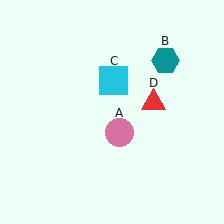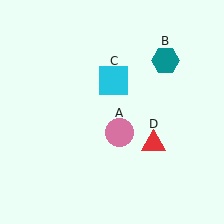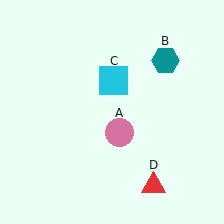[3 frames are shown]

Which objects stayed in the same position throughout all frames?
Pink circle (object A) and teal hexagon (object B) and cyan square (object C) remained stationary.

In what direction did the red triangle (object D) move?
The red triangle (object D) moved down.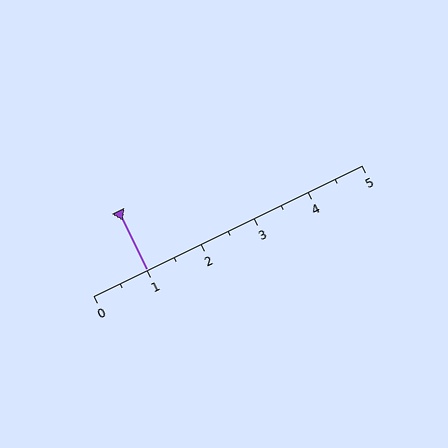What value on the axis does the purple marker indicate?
The marker indicates approximately 1.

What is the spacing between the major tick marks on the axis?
The major ticks are spaced 1 apart.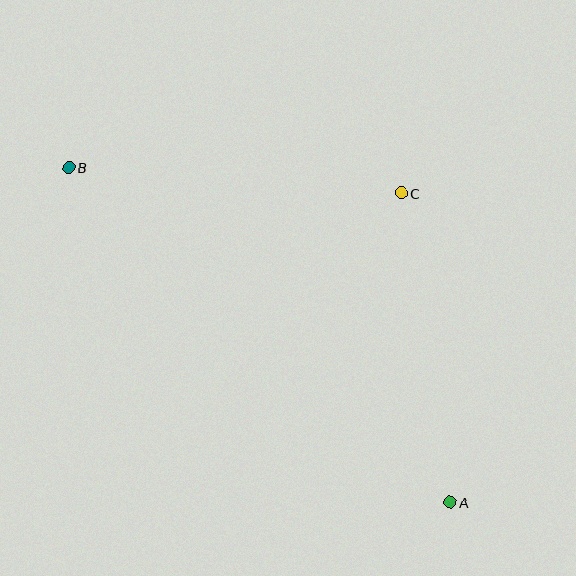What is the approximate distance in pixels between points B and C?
The distance between B and C is approximately 333 pixels.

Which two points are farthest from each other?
Points A and B are farthest from each other.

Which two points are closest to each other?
Points A and C are closest to each other.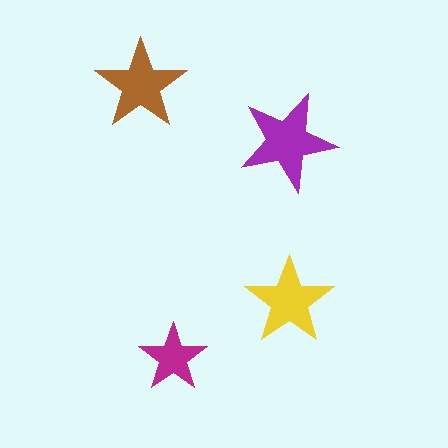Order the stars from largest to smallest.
the purple one, the brown one, the yellow one, the magenta one.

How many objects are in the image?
There are 4 objects in the image.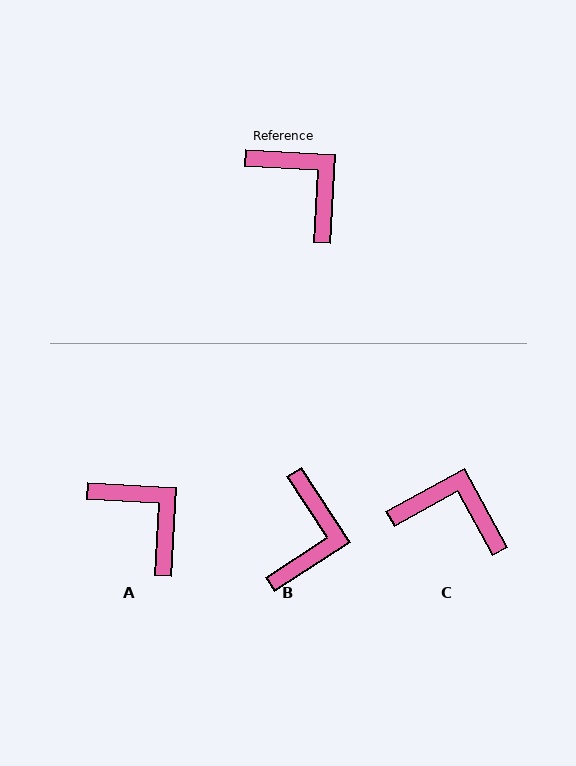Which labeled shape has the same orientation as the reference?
A.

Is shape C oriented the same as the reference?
No, it is off by about 32 degrees.